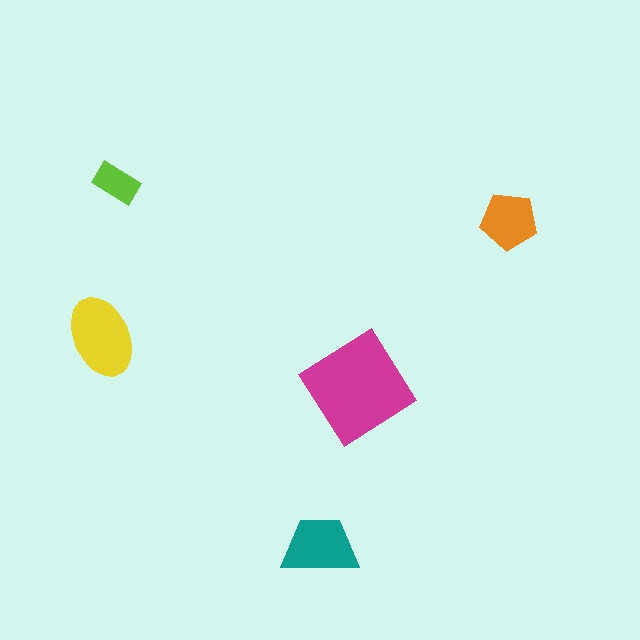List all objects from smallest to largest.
The lime rectangle, the orange pentagon, the teal trapezoid, the yellow ellipse, the magenta diamond.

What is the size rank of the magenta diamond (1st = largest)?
1st.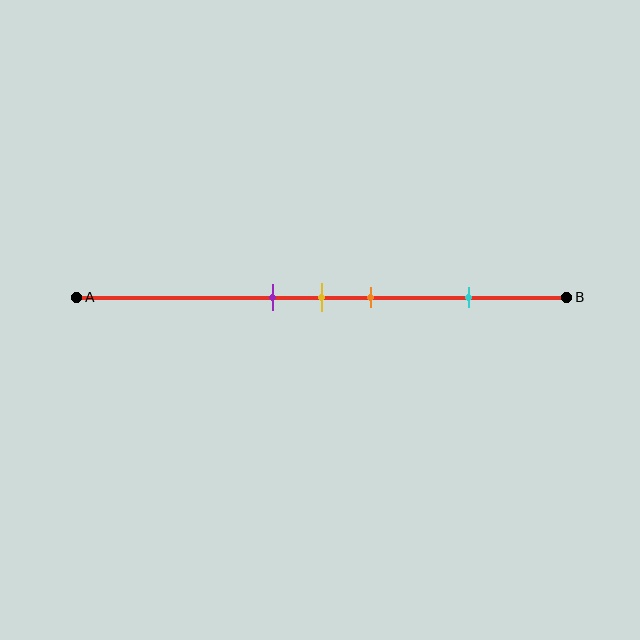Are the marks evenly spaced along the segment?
No, the marks are not evenly spaced.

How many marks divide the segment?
There are 4 marks dividing the segment.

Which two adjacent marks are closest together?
The purple and yellow marks are the closest adjacent pair.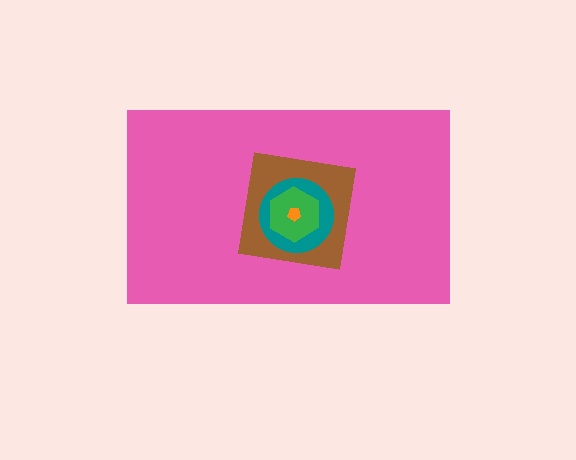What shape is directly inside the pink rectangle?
The brown square.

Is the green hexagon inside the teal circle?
Yes.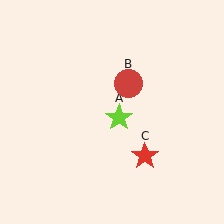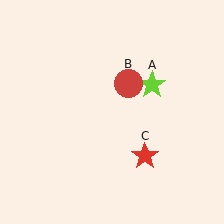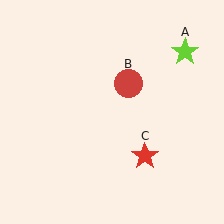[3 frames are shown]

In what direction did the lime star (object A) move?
The lime star (object A) moved up and to the right.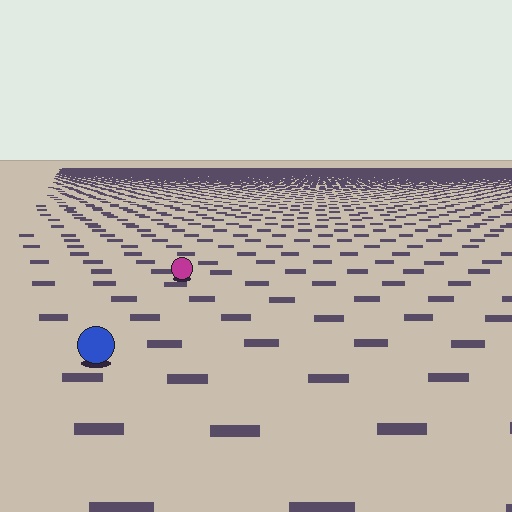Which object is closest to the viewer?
The blue circle is closest. The texture marks near it are larger and more spread out.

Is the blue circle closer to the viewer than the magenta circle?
Yes. The blue circle is closer — you can tell from the texture gradient: the ground texture is coarser near it.